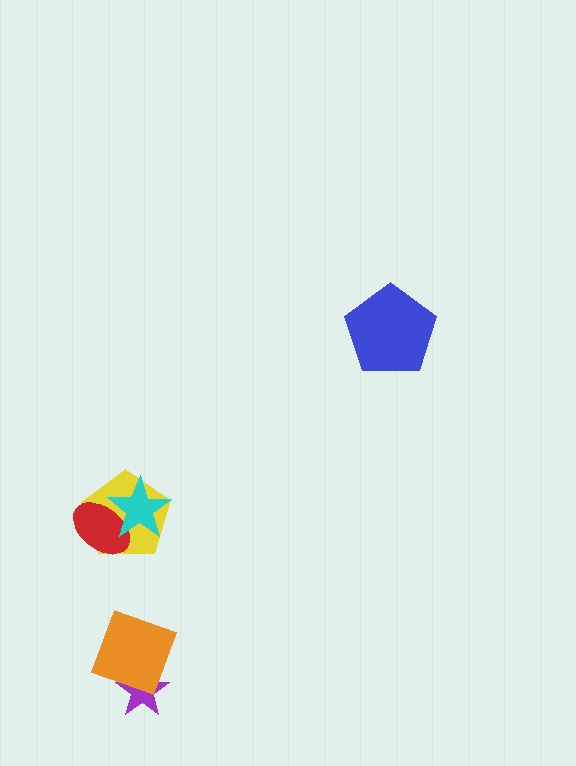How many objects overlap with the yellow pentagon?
2 objects overlap with the yellow pentagon.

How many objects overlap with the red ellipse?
2 objects overlap with the red ellipse.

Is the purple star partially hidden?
Yes, it is partially covered by another shape.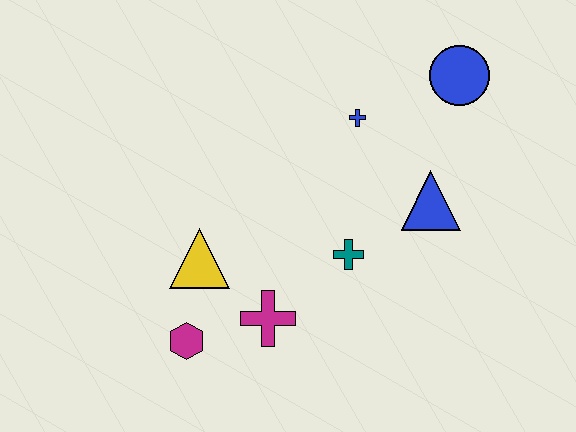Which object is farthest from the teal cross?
The blue circle is farthest from the teal cross.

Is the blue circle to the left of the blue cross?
No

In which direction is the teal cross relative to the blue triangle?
The teal cross is to the left of the blue triangle.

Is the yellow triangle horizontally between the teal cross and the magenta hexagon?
Yes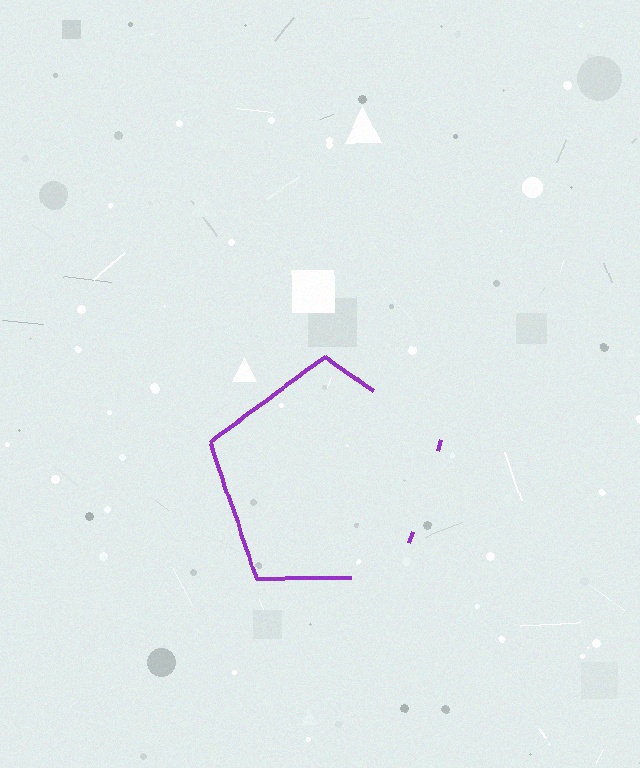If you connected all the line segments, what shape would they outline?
They would outline a pentagon.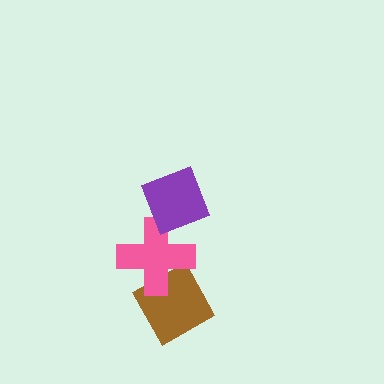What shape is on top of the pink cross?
The purple diamond is on top of the pink cross.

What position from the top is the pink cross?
The pink cross is 2nd from the top.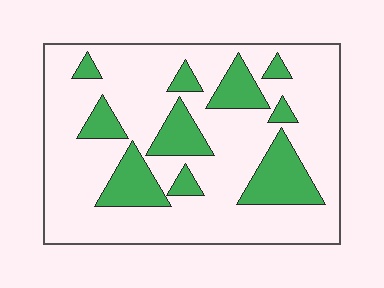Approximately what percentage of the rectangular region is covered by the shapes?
Approximately 25%.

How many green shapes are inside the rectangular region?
10.